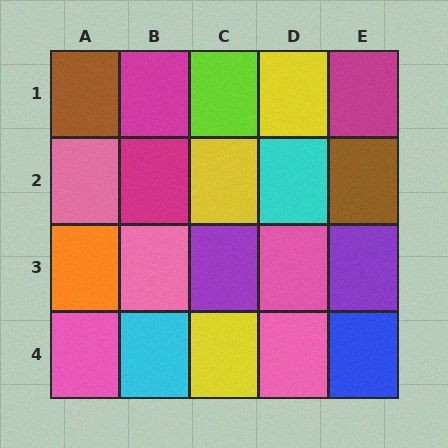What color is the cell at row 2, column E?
Brown.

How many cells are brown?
2 cells are brown.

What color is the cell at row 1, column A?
Brown.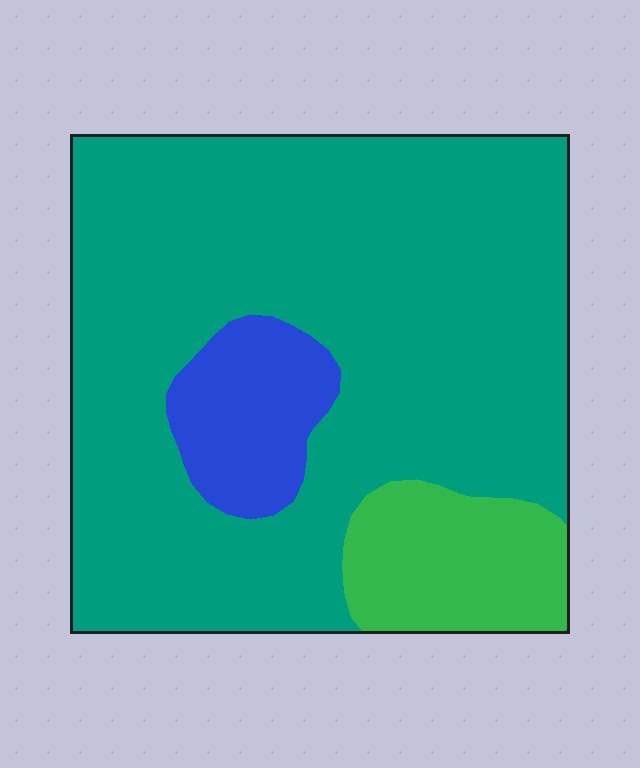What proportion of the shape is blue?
Blue covers 10% of the shape.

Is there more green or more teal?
Teal.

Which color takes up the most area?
Teal, at roughly 80%.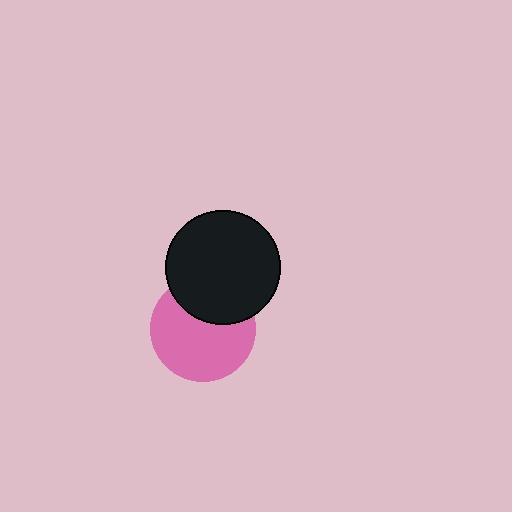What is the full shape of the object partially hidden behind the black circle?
The partially hidden object is a pink circle.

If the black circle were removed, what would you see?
You would see the complete pink circle.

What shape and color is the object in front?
The object in front is a black circle.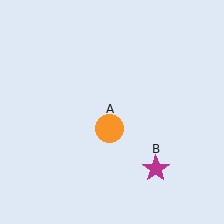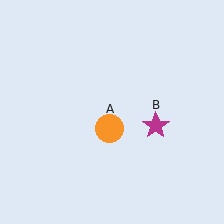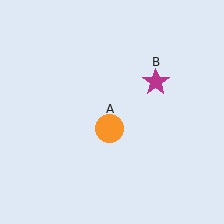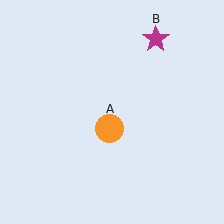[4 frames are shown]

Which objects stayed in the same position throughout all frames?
Orange circle (object A) remained stationary.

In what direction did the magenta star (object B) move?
The magenta star (object B) moved up.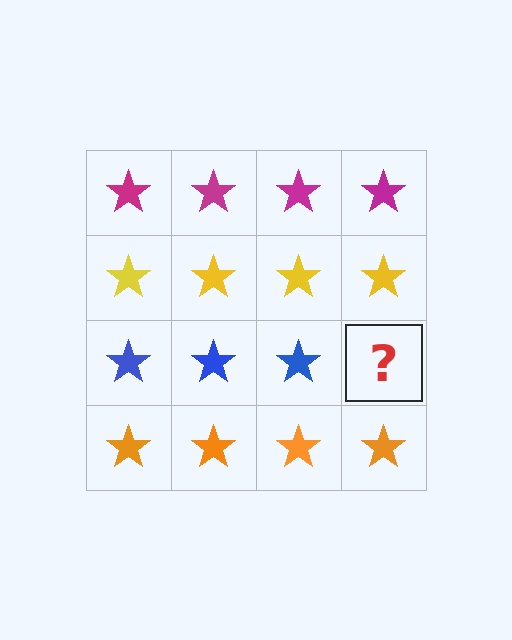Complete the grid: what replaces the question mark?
The question mark should be replaced with a blue star.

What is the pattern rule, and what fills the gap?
The rule is that each row has a consistent color. The gap should be filled with a blue star.